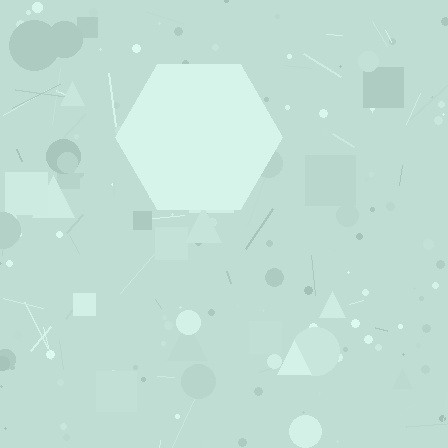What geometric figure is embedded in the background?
A hexagon is embedded in the background.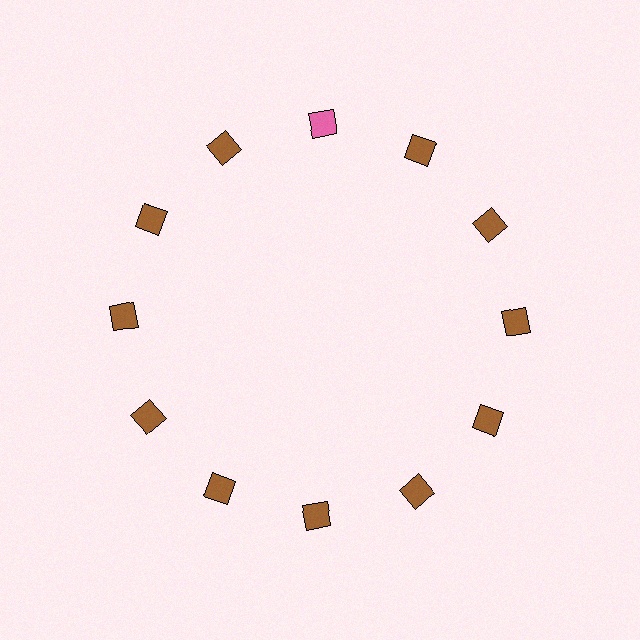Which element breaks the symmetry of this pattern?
The pink square at roughly the 12 o'clock position breaks the symmetry. All other shapes are brown squares.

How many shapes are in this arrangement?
There are 12 shapes arranged in a ring pattern.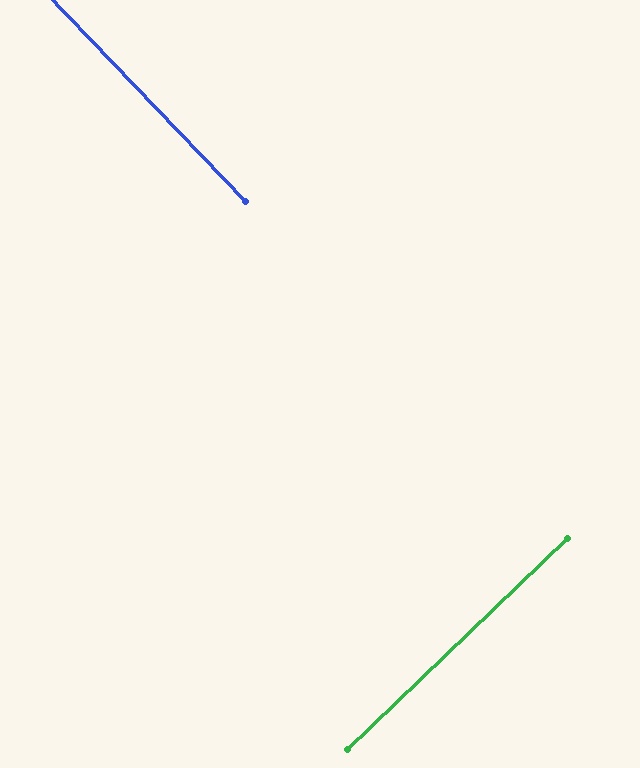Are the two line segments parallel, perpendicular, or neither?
Perpendicular — they meet at approximately 90°.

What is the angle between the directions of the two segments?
Approximately 90 degrees.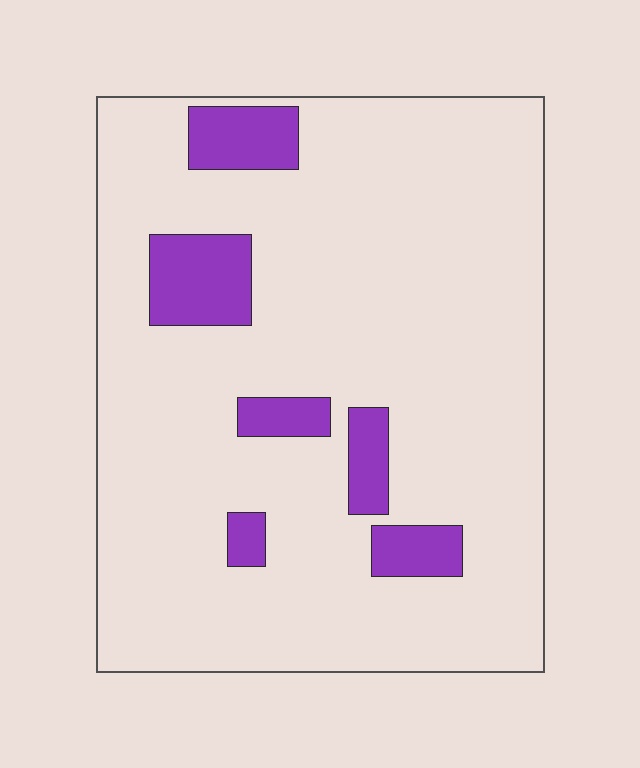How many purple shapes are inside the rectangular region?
6.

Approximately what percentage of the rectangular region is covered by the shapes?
Approximately 10%.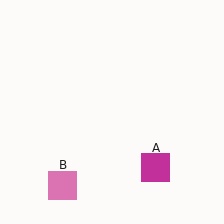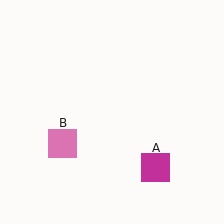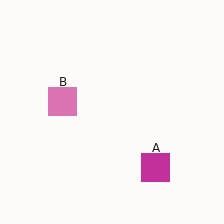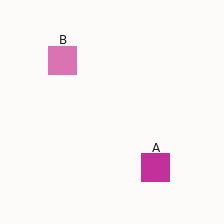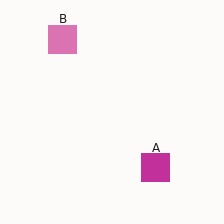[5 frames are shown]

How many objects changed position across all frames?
1 object changed position: pink square (object B).